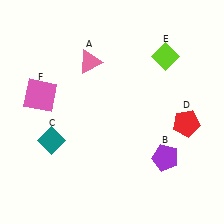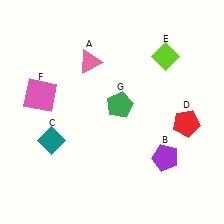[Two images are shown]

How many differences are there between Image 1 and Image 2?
There is 1 difference between the two images.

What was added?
A green pentagon (G) was added in Image 2.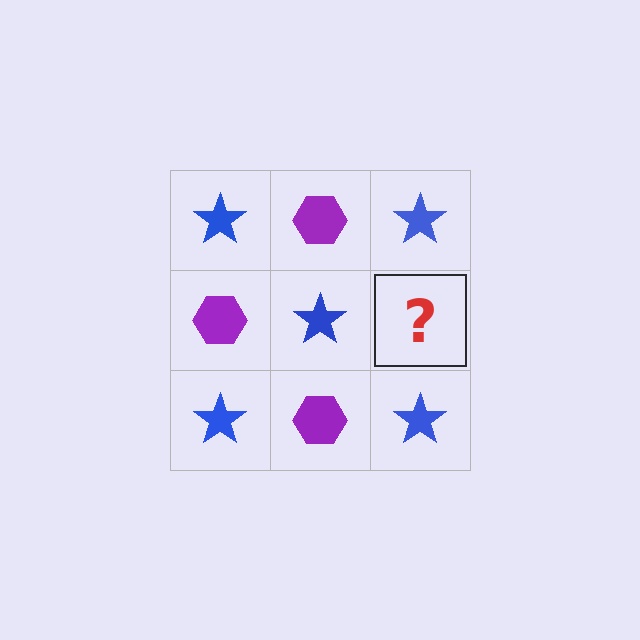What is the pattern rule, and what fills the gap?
The rule is that it alternates blue star and purple hexagon in a checkerboard pattern. The gap should be filled with a purple hexagon.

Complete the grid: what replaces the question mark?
The question mark should be replaced with a purple hexagon.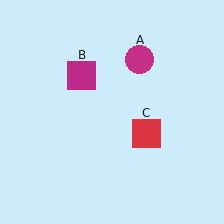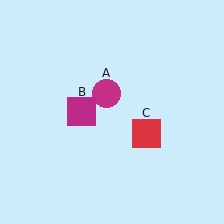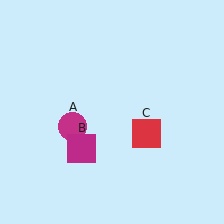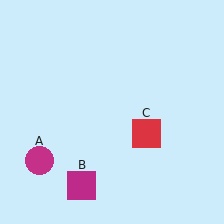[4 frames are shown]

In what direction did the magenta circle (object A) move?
The magenta circle (object A) moved down and to the left.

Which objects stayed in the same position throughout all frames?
Red square (object C) remained stationary.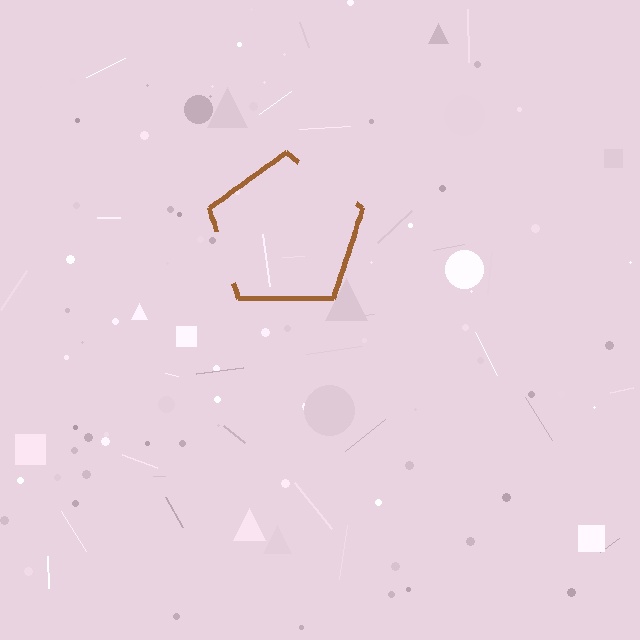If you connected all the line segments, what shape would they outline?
They would outline a pentagon.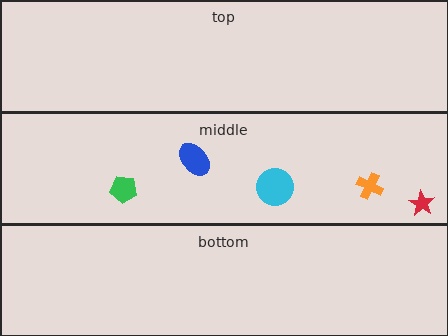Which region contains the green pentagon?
The middle region.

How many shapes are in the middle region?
5.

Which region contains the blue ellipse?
The middle region.